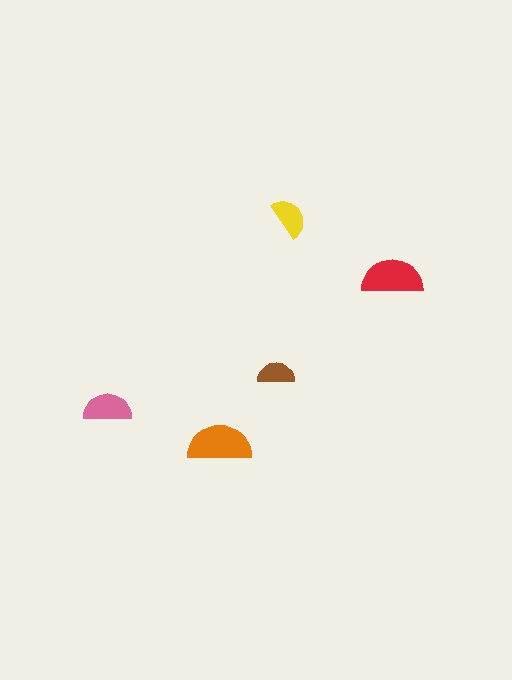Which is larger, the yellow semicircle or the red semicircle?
The red one.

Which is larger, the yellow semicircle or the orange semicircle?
The orange one.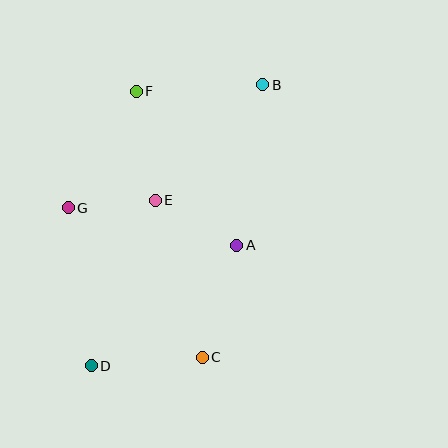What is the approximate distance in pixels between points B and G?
The distance between B and G is approximately 230 pixels.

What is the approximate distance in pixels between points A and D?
The distance between A and D is approximately 189 pixels.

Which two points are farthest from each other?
Points B and D are farthest from each other.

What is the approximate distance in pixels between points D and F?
The distance between D and F is approximately 278 pixels.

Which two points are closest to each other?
Points E and G are closest to each other.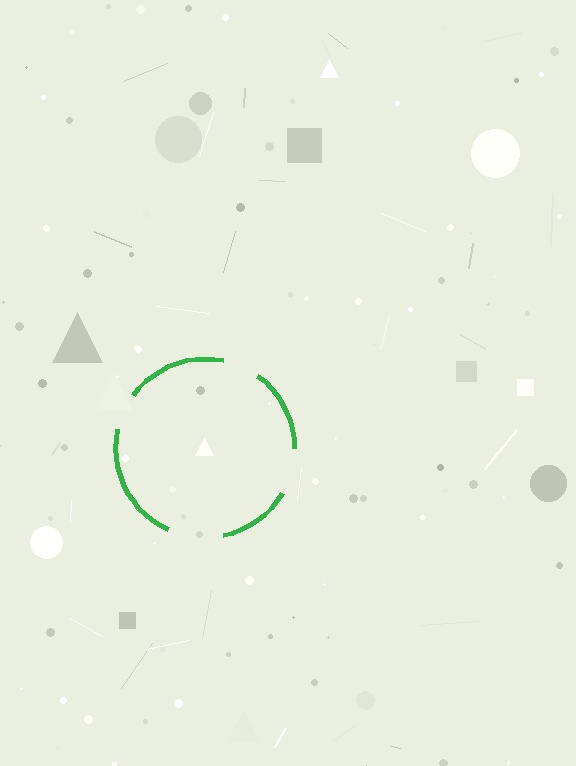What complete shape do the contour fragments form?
The contour fragments form a circle.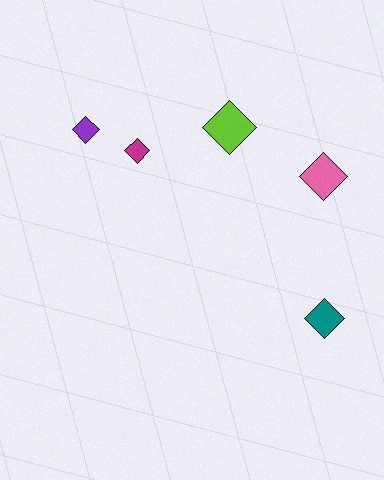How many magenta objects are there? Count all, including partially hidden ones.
There is 1 magenta object.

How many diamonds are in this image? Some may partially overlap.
There are 5 diamonds.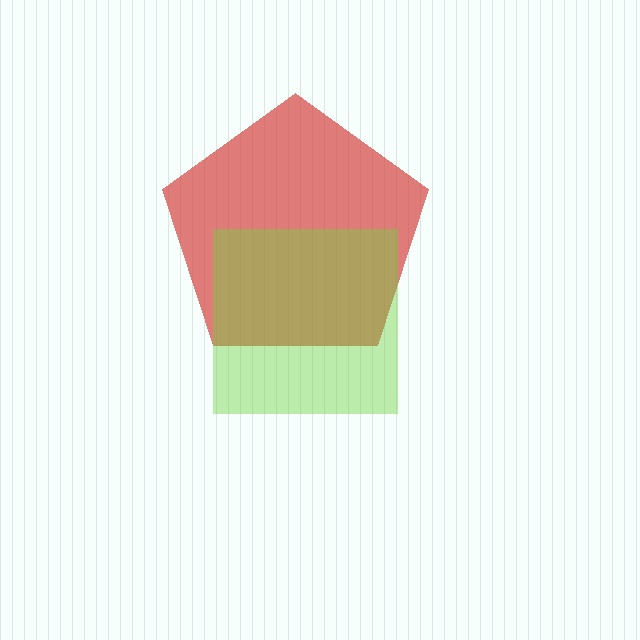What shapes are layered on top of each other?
The layered shapes are: a red pentagon, a lime square.